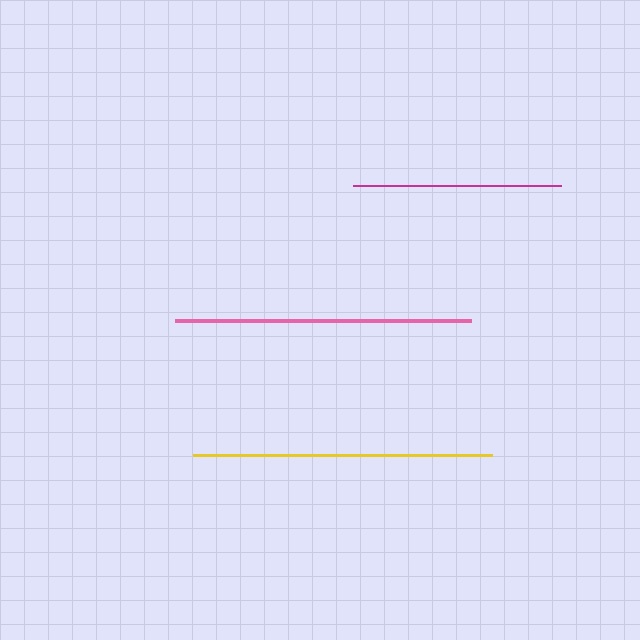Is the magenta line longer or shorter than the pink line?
The pink line is longer than the magenta line.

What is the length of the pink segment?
The pink segment is approximately 296 pixels long.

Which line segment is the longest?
The yellow line is the longest at approximately 299 pixels.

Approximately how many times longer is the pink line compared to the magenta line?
The pink line is approximately 1.4 times the length of the magenta line.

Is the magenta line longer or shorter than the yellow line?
The yellow line is longer than the magenta line.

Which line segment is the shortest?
The magenta line is the shortest at approximately 208 pixels.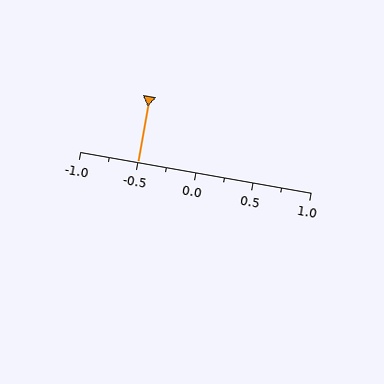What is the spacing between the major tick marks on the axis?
The major ticks are spaced 0.5 apart.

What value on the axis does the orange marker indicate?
The marker indicates approximately -0.5.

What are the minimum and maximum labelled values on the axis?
The axis runs from -1.0 to 1.0.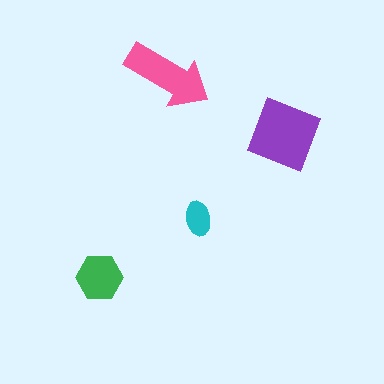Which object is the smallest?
The cyan ellipse.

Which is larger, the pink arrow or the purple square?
The purple square.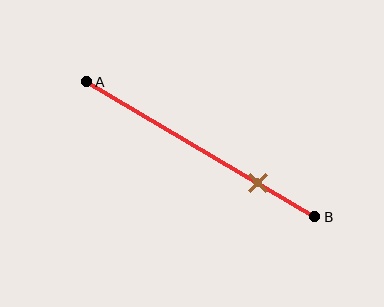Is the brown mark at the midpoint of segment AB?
No, the mark is at about 75% from A, not at the 50% midpoint.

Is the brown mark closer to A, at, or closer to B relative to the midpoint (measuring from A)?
The brown mark is closer to point B than the midpoint of segment AB.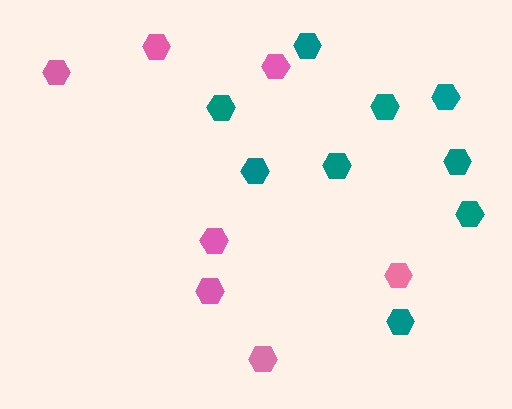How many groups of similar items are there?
There are 2 groups: one group of pink hexagons (7) and one group of teal hexagons (9).